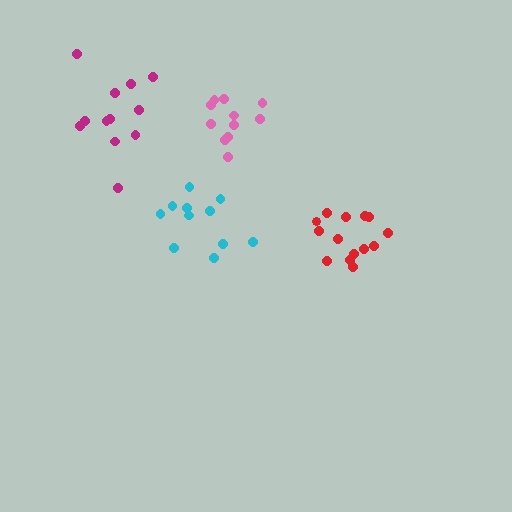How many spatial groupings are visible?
There are 4 spatial groupings.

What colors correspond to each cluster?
The clusters are colored: red, cyan, pink, magenta.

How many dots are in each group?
Group 1: 14 dots, Group 2: 11 dots, Group 3: 11 dots, Group 4: 12 dots (48 total).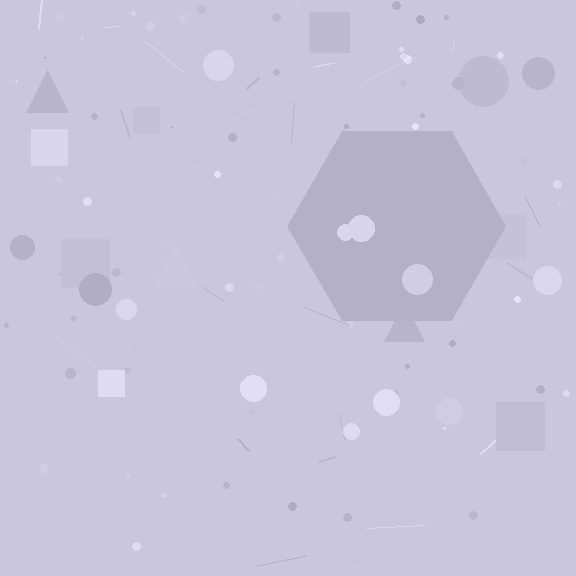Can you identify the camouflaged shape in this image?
The camouflaged shape is a hexagon.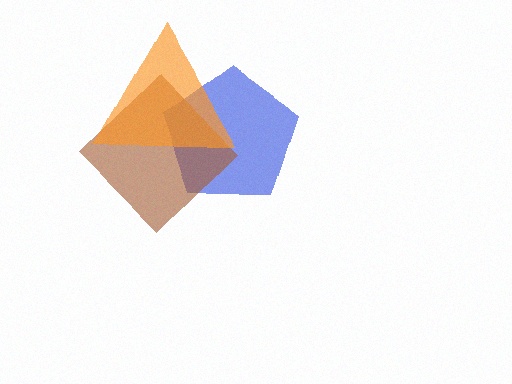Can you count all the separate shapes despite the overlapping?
Yes, there are 3 separate shapes.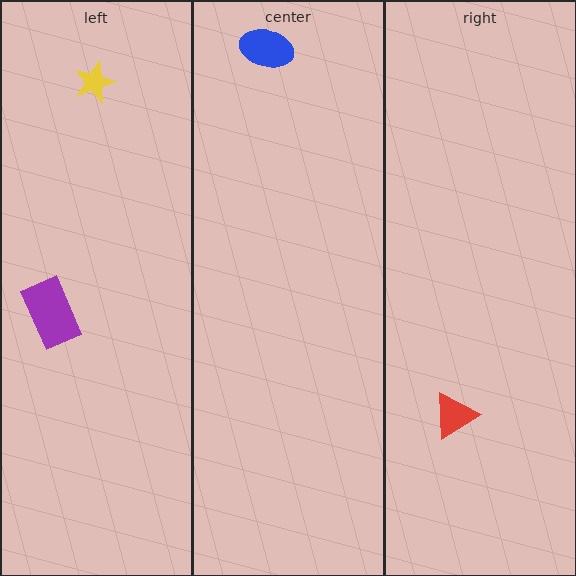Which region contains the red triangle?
The right region.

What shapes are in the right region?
The red triangle.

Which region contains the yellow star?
The left region.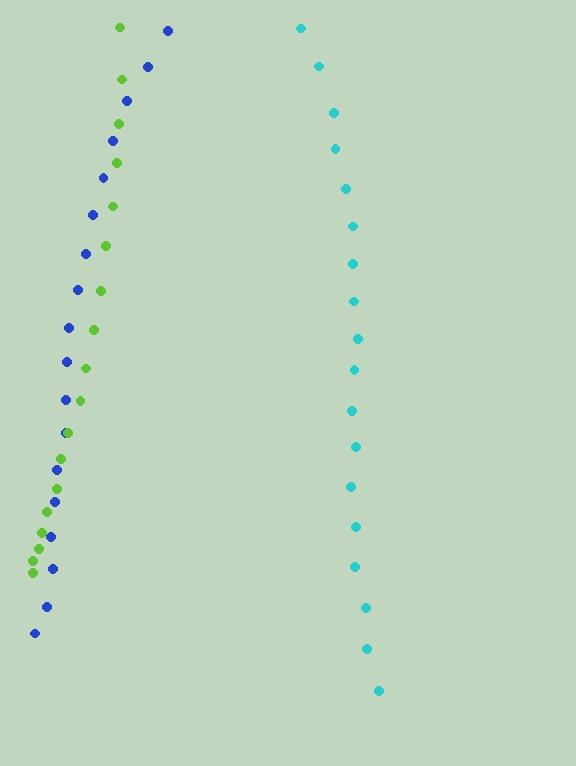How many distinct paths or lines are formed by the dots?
There are 3 distinct paths.